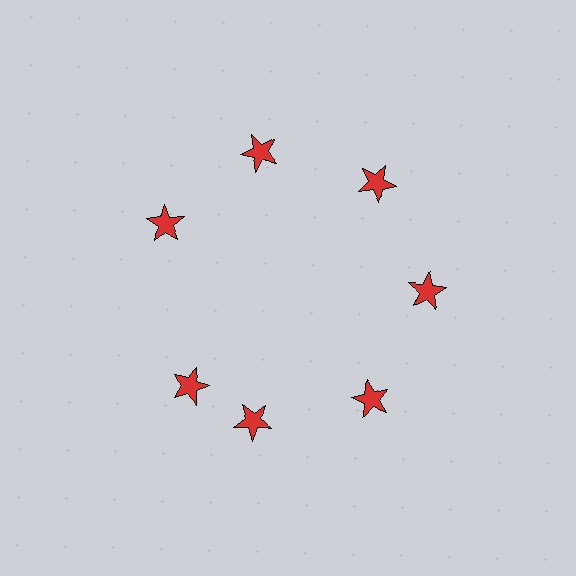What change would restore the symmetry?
The symmetry would be restored by rotating it back into even spacing with its neighbors so that all 7 stars sit at equal angles and equal distance from the center.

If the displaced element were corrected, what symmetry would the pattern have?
It would have 7-fold rotational symmetry — the pattern would map onto itself every 51 degrees.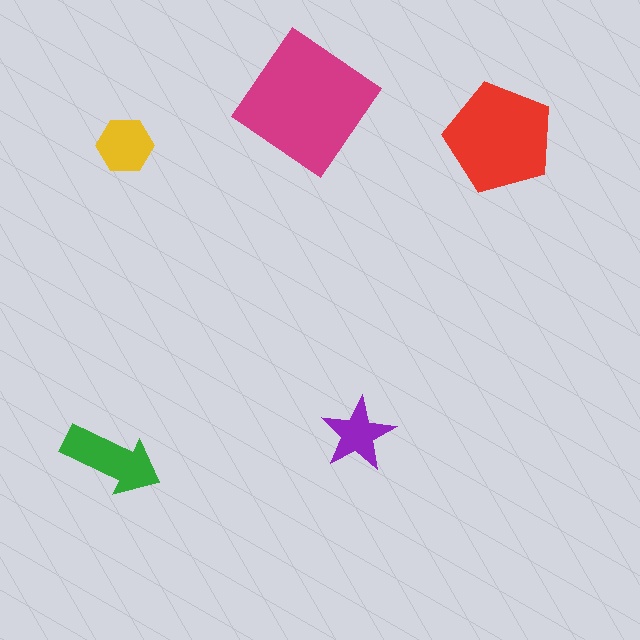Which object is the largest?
The magenta diamond.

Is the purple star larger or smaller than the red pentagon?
Smaller.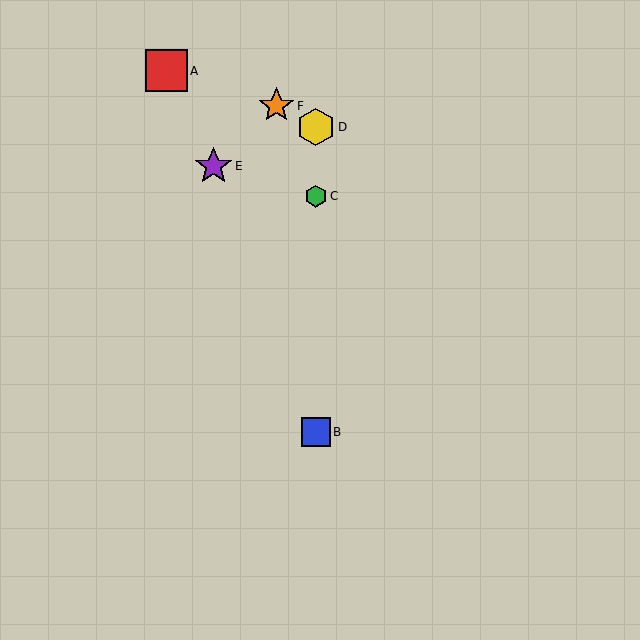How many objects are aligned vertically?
3 objects (B, C, D) are aligned vertically.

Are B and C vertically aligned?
Yes, both are at x≈316.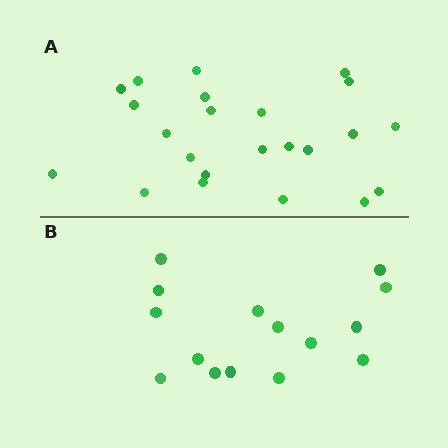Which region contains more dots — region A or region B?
Region A (the top region) has more dots.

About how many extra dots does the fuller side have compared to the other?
Region A has roughly 8 or so more dots than region B.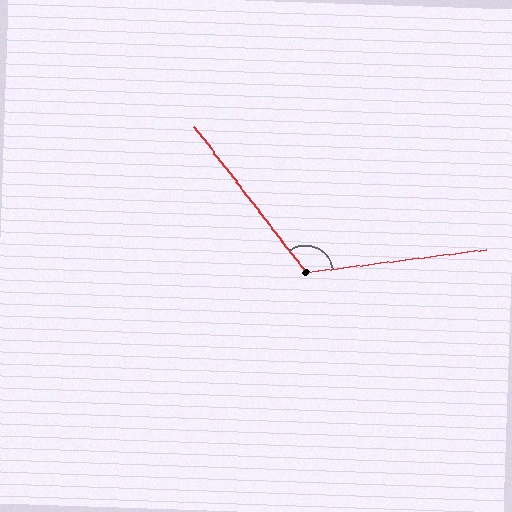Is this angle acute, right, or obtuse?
It is obtuse.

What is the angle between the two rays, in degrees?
Approximately 120 degrees.